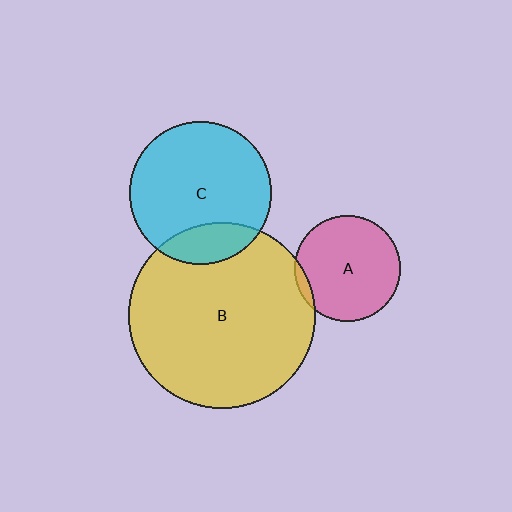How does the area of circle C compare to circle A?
Approximately 1.8 times.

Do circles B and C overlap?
Yes.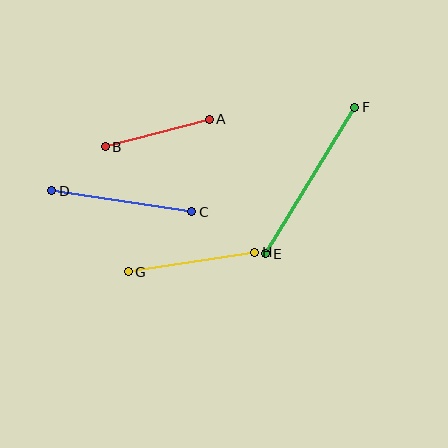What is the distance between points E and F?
The distance is approximately 171 pixels.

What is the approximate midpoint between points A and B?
The midpoint is at approximately (157, 133) pixels.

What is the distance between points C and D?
The distance is approximately 142 pixels.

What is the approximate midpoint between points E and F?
The midpoint is at approximately (310, 181) pixels.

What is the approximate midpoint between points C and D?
The midpoint is at approximately (122, 201) pixels.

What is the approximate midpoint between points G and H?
The midpoint is at approximately (192, 262) pixels.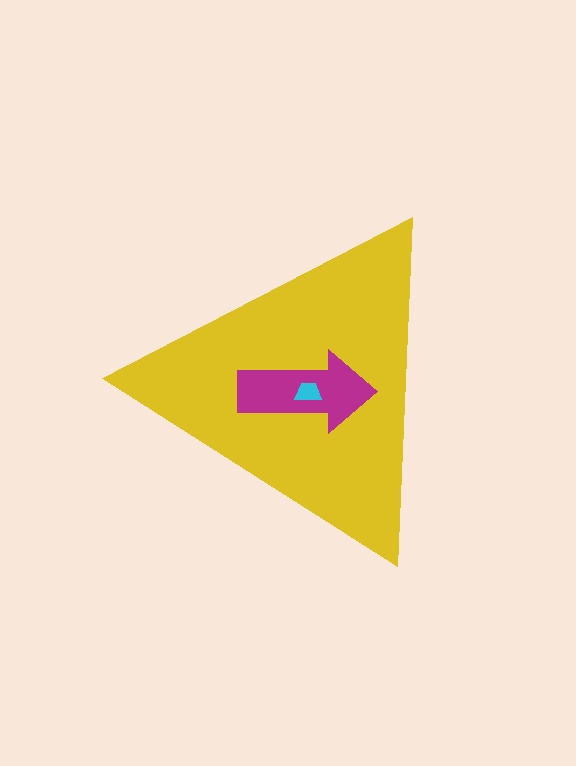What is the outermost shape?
The yellow triangle.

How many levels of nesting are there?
3.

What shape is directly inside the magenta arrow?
The cyan trapezoid.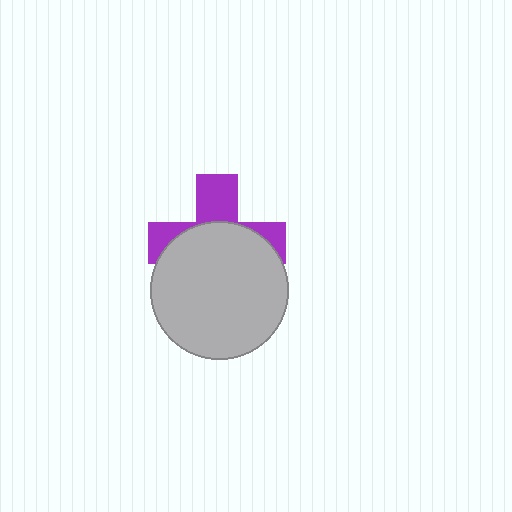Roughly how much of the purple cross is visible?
A small part of it is visible (roughly 40%).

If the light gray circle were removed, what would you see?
You would see the complete purple cross.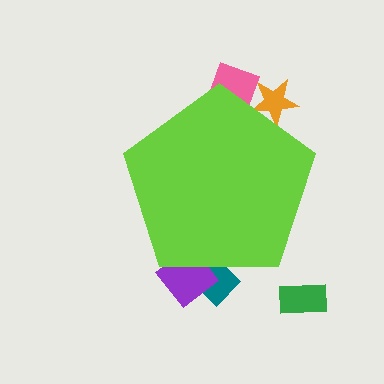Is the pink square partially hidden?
Yes, the pink square is partially hidden behind the lime pentagon.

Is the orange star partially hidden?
Yes, the orange star is partially hidden behind the lime pentagon.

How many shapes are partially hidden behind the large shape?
4 shapes are partially hidden.